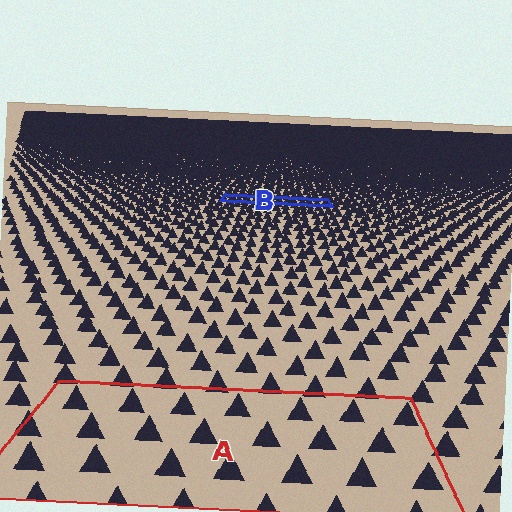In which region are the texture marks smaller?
The texture marks are smaller in region B, because it is farther away.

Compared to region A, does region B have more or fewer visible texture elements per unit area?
Region B has more texture elements per unit area — they are packed more densely because it is farther away.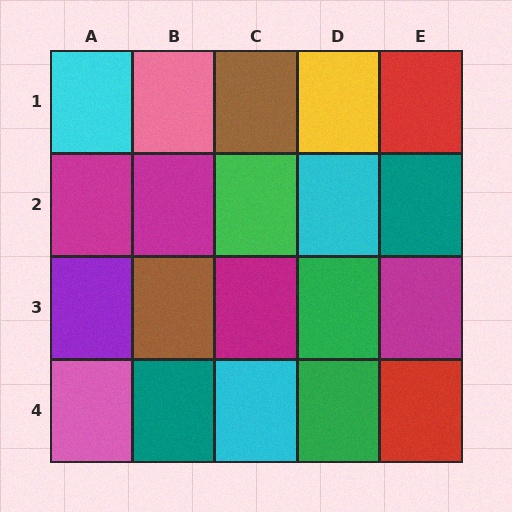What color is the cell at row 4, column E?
Red.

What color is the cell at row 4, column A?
Pink.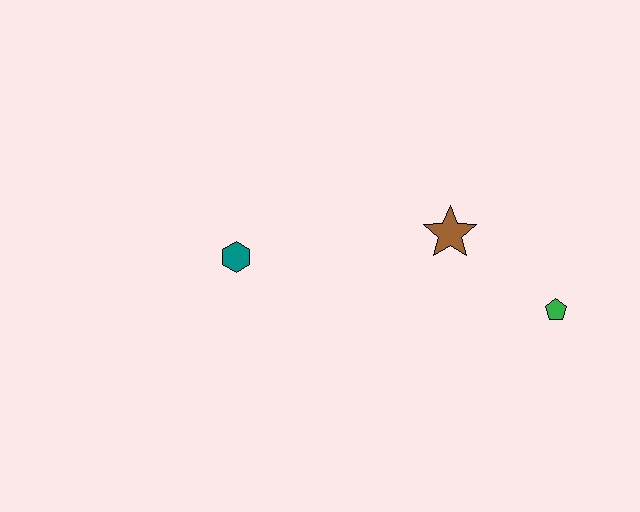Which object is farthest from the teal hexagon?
The green pentagon is farthest from the teal hexagon.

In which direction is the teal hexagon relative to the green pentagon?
The teal hexagon is to the left of the green pentagon.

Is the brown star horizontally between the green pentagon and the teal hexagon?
Yes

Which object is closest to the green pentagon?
The brown star is closest to the green pentagon.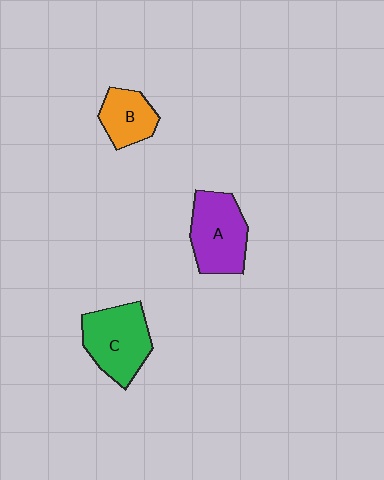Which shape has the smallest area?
Shape B (orange).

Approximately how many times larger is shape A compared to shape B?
Approximately 1.6 times.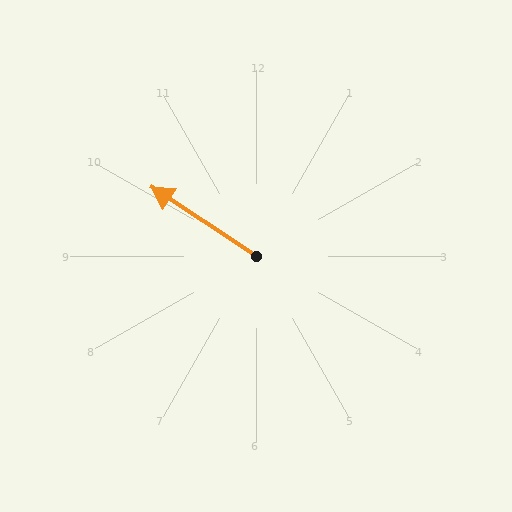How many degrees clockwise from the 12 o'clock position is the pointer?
Approximately 303 degrees.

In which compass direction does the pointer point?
Northwest.